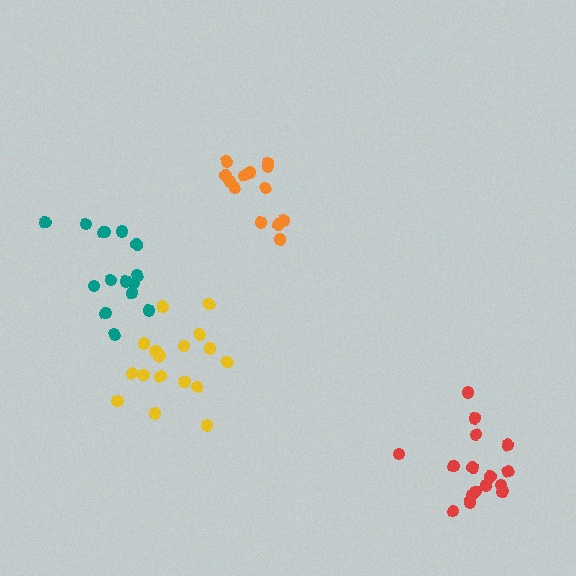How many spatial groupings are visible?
There are 4 spatial groupings.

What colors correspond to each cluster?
The clusters are colored: red, yellow, orange, teal.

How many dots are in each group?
Group 1: 16 dots, Group 2: 17 dots, Group 3: 13 dots, Group 4: 15 dots (61 total).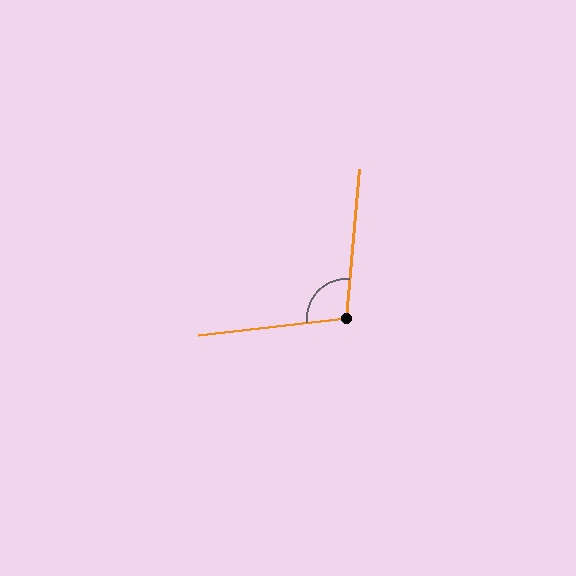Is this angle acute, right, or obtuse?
It is obtuse.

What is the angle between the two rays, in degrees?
Approximately 102 degrees.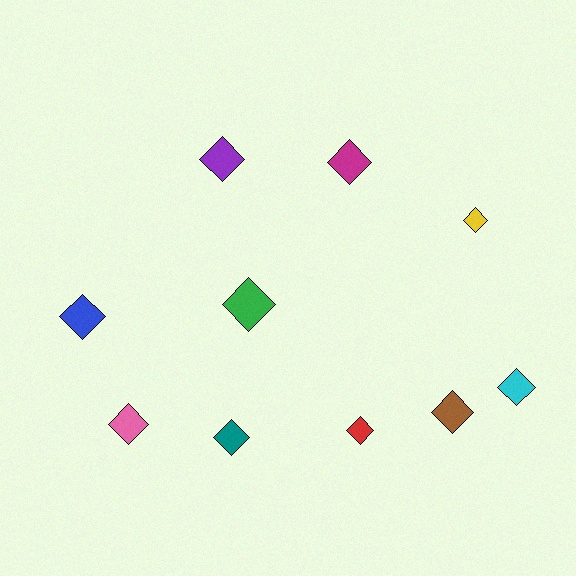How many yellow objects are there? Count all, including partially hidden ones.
There is 1 yellow object.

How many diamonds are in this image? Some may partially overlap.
There are 10 diamonds.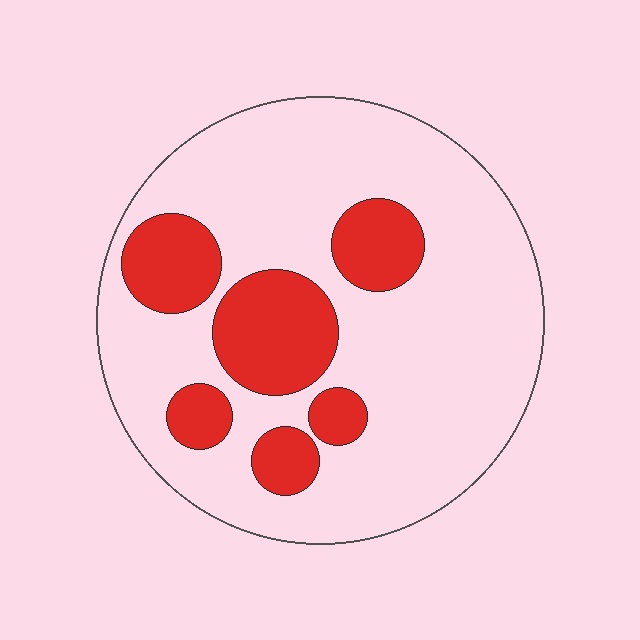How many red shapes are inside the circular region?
6.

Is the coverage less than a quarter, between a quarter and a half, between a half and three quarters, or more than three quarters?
Less than a quarter.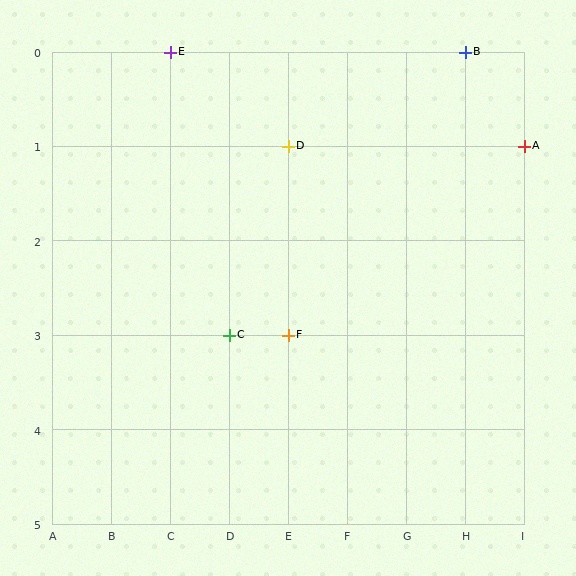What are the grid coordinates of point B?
Point B is at grid coordinates (H, 0).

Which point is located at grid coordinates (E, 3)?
Point F is at (E, 3).